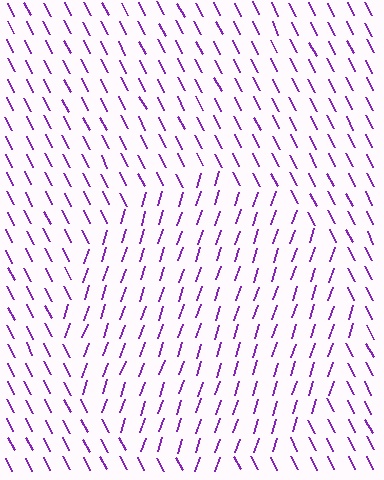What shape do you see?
I see a circle.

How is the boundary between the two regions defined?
The boundary is defined purely by a change in line orientation (approximately 45 degrees difference). All lines are the same color and thickness.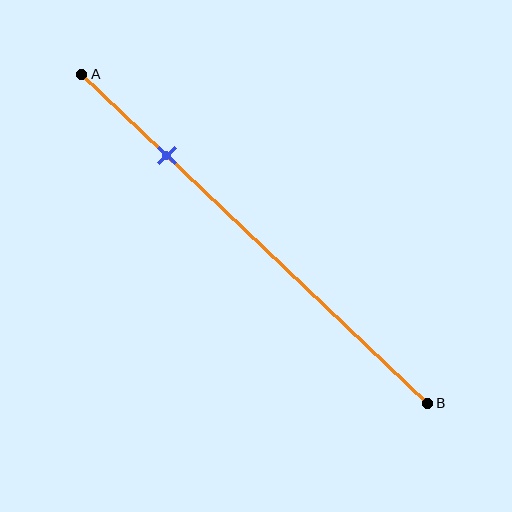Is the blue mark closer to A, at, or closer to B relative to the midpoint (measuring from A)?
The blue mark is closer to point A than the midpoint of segment AB.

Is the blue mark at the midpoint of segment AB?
No, the mark is at about 25% from A, not at the 50% midpoint.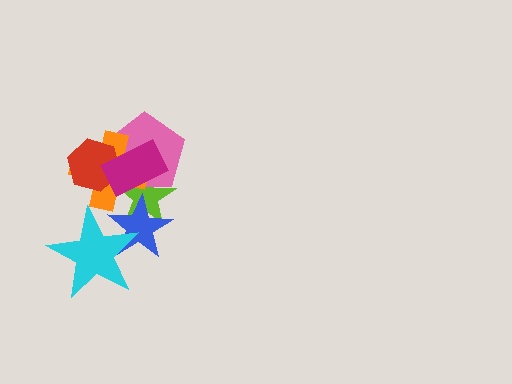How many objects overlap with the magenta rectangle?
4 objects overlap with the magenta rectangle.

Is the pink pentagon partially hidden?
Yes, it is partially covered by another shape.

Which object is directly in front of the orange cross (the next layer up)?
The red hexagon is directly in front of the orange cross.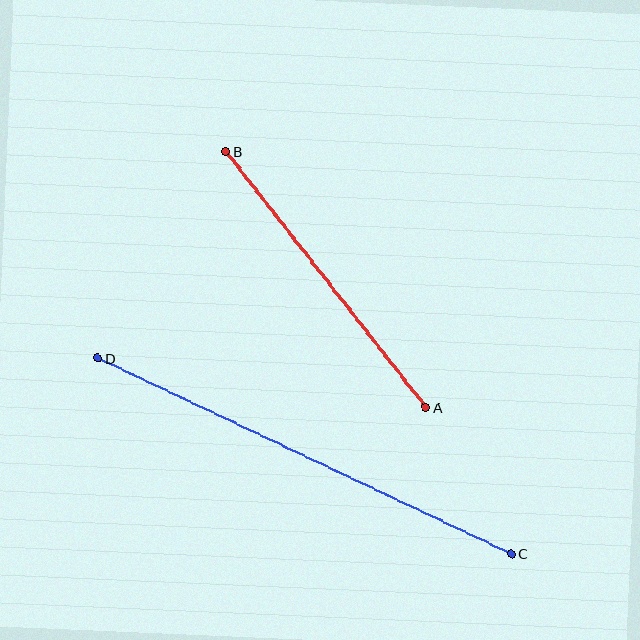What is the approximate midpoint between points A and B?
The midpoint is at approximately (326, 279) pixels.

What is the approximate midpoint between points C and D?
The midpoint is at approximately (305, 456) pixels.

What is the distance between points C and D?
The distance is approximately 457 pixels.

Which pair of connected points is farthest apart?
Points C and D are farthest apart.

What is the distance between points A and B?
The distance is approximately 325 pixels.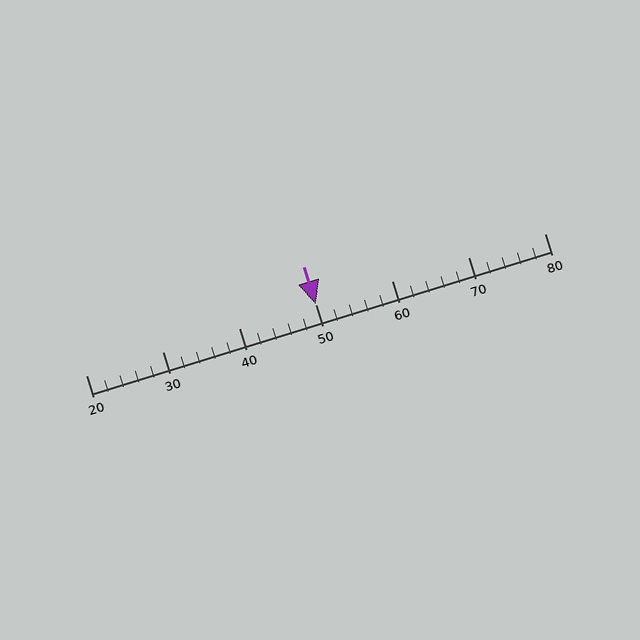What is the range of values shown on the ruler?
The ruler shows values from 20 to 80.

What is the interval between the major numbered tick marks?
The major tick marks are spaced 10 units apart.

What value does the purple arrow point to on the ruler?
The purple arrow points to approximately 50.